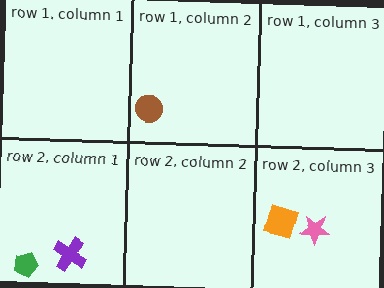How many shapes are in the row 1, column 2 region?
1.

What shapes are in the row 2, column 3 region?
The orange square, the pink star.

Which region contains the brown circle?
The row 1, column 2 region.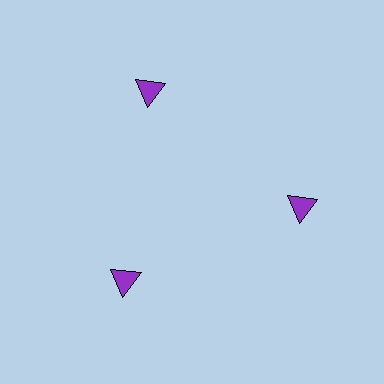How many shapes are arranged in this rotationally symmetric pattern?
There are 3 shapes, arranged in 3 groups of 1.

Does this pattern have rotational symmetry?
Yes, this pattern has 3-fold rotational symmetry. It looks the same after rotating 120 degrees around the center.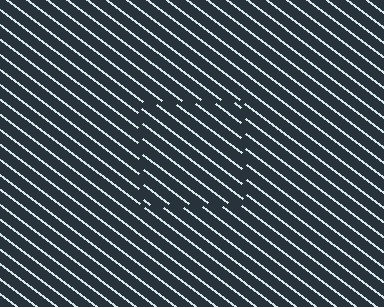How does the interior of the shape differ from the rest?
The interior of the shape contains the same grating, shifted by half a period — the contour is defined by the phase discontinuity where line-ends from the inner and outer gratings abut.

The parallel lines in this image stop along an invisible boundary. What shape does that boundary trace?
An illusory square. The interior of the shape contains the same grating, shifted by half a period — the contour is defined by the phase discontinuity where line-ends from the inner and outer gratings abut.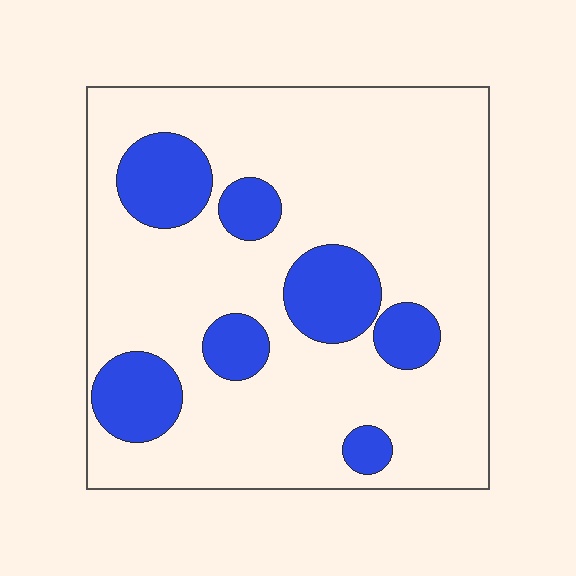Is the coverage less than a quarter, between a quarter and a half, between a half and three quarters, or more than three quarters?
Less than a quarter.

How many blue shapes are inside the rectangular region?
7.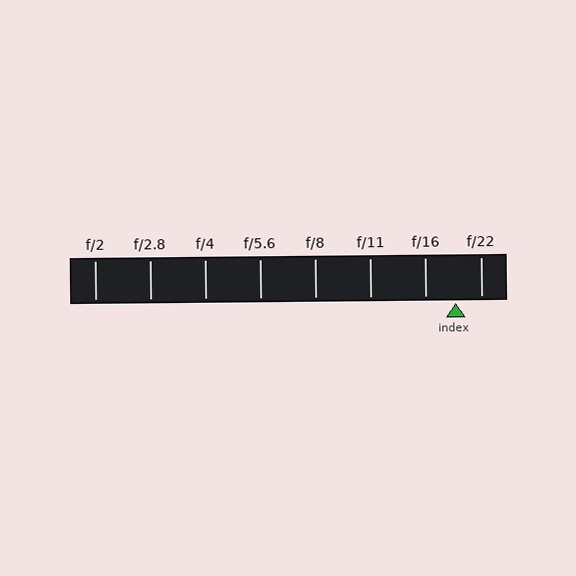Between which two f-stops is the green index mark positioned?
The index mark is between f/16 and f/22.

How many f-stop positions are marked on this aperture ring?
There are 8 f-stop positions marked.